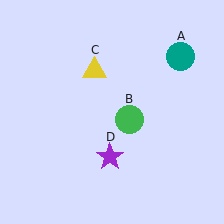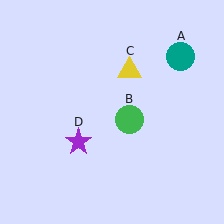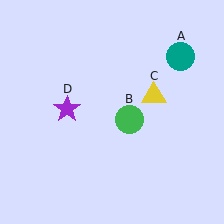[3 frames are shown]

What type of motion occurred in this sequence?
The yellow triangle (object C), purple star (object D) rotated clockwise around the center of the scene.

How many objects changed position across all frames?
2 objects changed position: yellow triangle (object C), purple star (object D).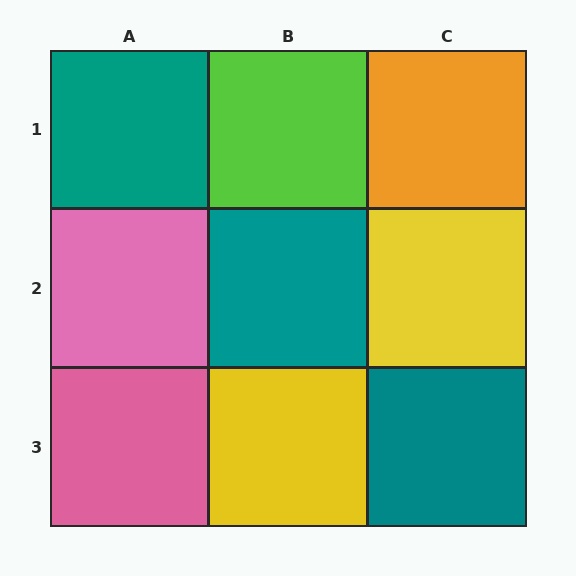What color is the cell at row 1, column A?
Teal.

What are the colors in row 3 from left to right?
Pink, yellow, teal.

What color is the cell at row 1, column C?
Orange.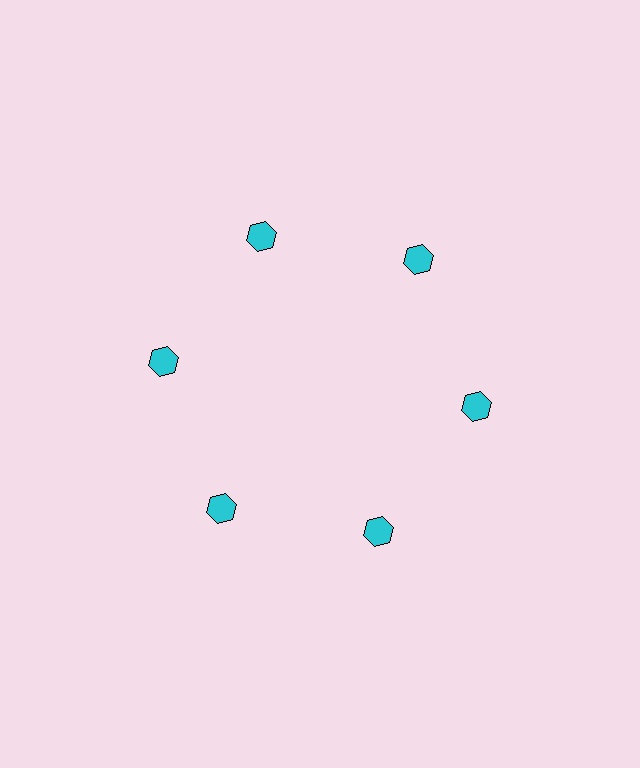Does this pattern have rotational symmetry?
Yes, this pattern has 6-fold rotational symmetry. It looks the same after rotating 60 degrees around the center.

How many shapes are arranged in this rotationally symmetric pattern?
There are 6 shapes, arranged in 6 groups of 1.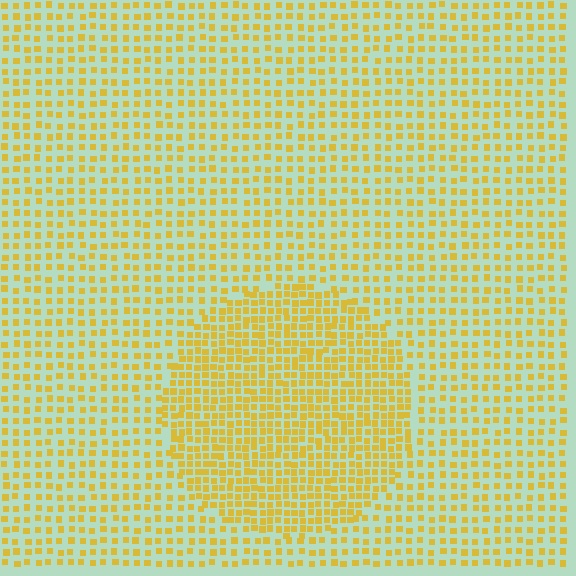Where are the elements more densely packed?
The elements are more densely packed inside the circle boundary.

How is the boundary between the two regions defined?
The boundary is defined by a change in element density (approximately 1.8x ratio). All elements are the same color, size, and shape.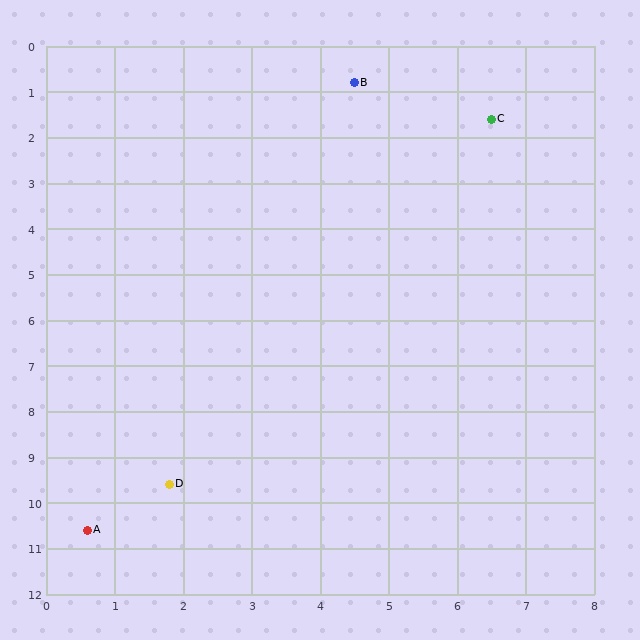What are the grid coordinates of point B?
Point B is at approximately (4.5, 0.8).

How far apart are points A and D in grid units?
Points A and D are about 1.6 grid units apart.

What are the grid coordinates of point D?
Point D is at approximately (1.8, 9.6).